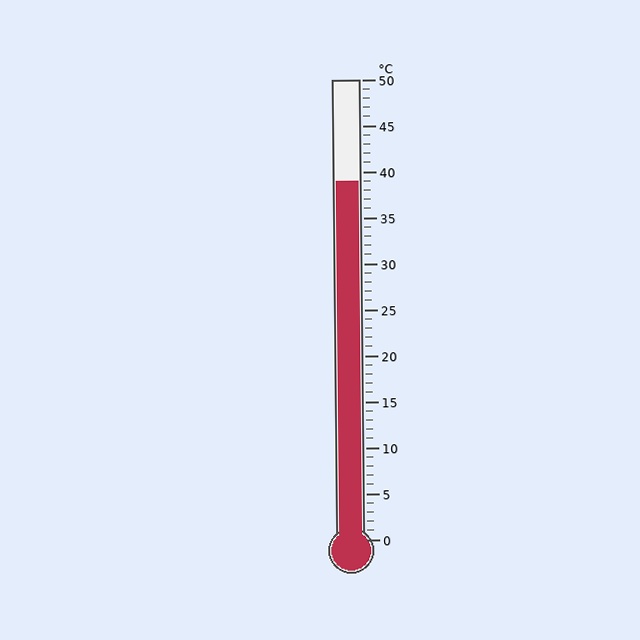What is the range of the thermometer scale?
The thermometer scale ranges from 0°C to 50°C.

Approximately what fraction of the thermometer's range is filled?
The thermometer is filled to approximately 80% of its range.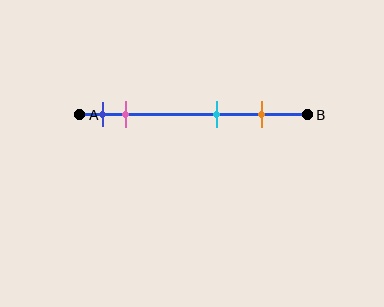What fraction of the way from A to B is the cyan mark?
The cyan mark is approximately 60% (0.6) of the way from A to B.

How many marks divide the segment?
There are 4 marks dividing the segment.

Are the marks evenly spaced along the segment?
No, the marks are not evenly spaced.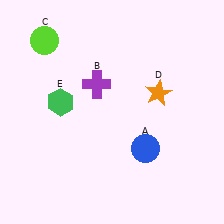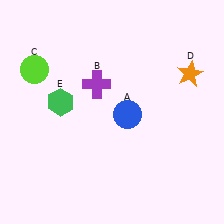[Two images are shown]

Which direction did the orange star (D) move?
The orange star (D) moved right.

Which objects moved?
The objects that moved are: the blue circle (A), the lime circle (C), the orange star (D).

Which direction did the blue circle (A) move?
The blue circle (A) moved up.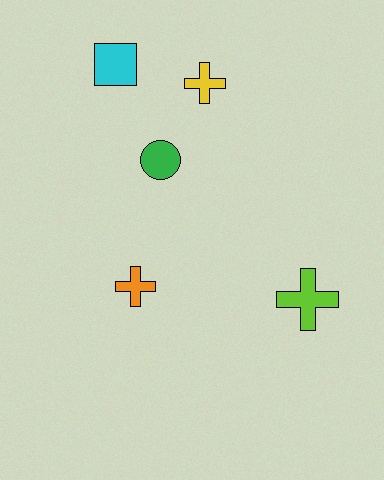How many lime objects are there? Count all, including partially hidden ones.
There is 1 lime object.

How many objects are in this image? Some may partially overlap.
There are 5 objects.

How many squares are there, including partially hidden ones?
There is 1 square.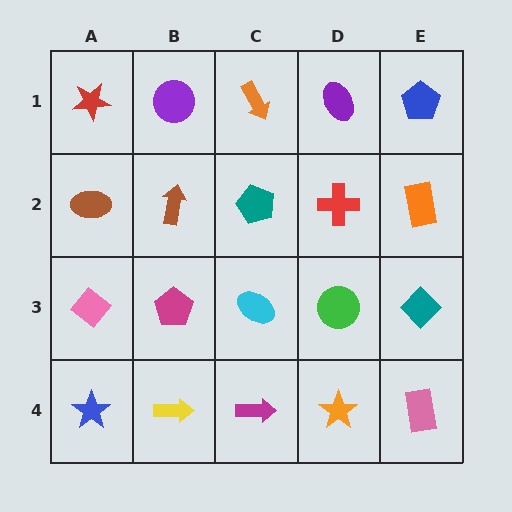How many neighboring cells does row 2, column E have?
3.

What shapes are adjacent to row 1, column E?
An orange rectangle (row 2, column E), a purple ellipse (row 1, column D).